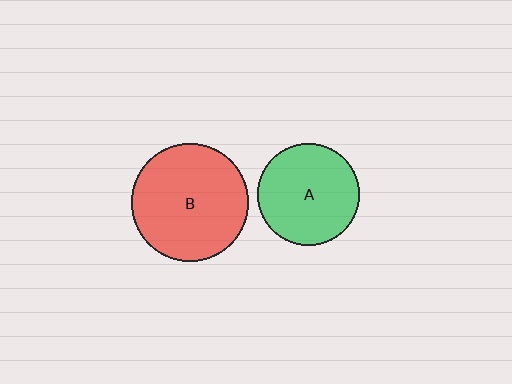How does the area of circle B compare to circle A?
Approximately 1.3 times.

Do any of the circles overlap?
No, none of the circles overlap.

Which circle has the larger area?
Circle B (red).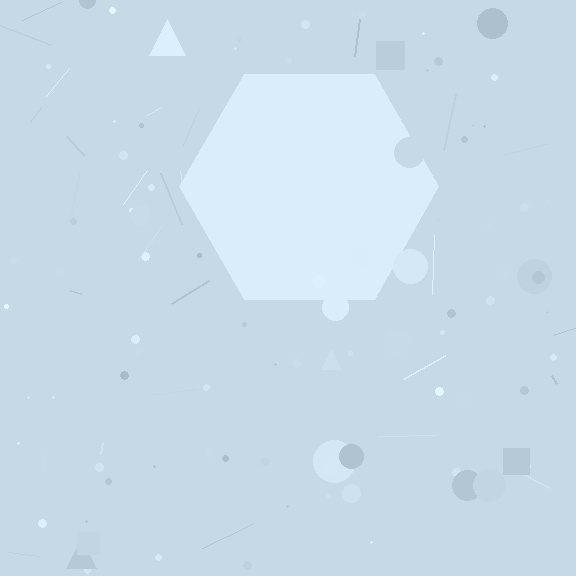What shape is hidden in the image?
A hexagon is hidden in the image.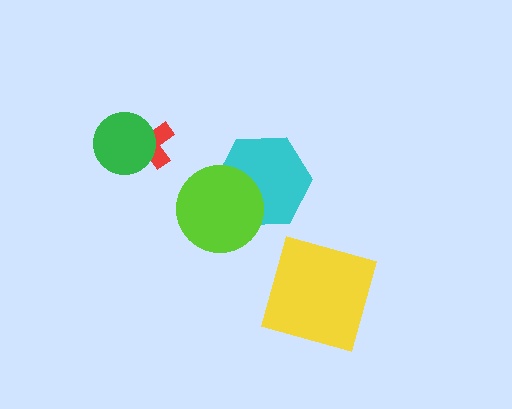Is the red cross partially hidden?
Yes, it is partially covered by another shape.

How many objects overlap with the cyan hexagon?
1 object overlaps with the cyan hexagon.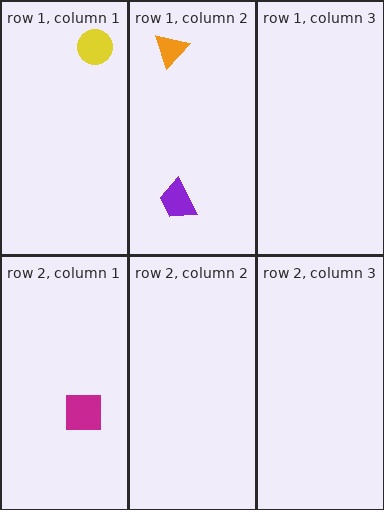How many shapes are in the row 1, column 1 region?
1.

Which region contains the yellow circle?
The row 1, column 1 region.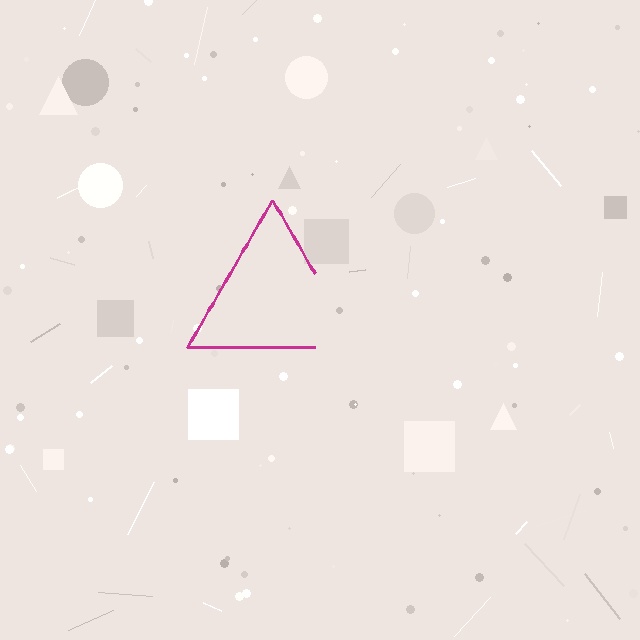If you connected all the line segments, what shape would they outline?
They would outline a triangle.